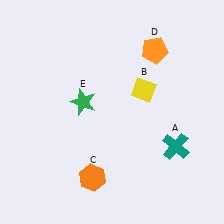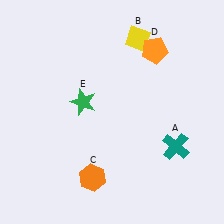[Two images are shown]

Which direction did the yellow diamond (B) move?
The yellow diamond (B) moved up.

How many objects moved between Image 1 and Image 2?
1 object moved between the two images.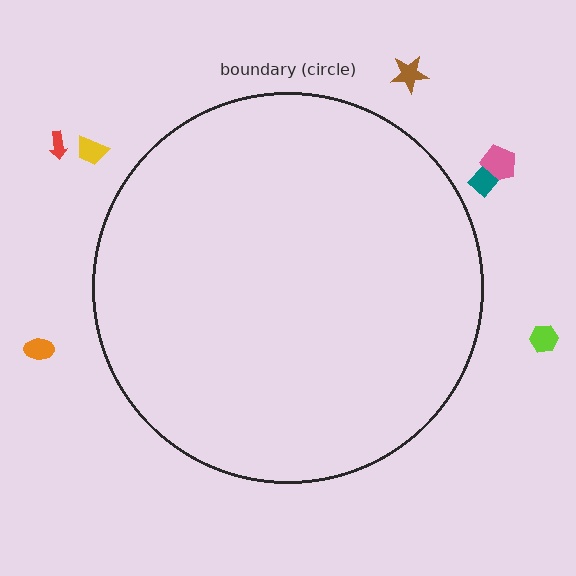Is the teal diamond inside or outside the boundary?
Outside.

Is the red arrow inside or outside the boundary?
Outside.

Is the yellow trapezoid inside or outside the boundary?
Outside.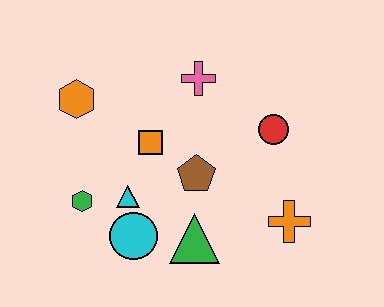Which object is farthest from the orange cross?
The orange hexagon is farthest from the orange cross.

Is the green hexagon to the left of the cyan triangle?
Yes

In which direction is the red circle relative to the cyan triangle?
The red circle is to the right of the cyan triangle.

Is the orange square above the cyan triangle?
Yes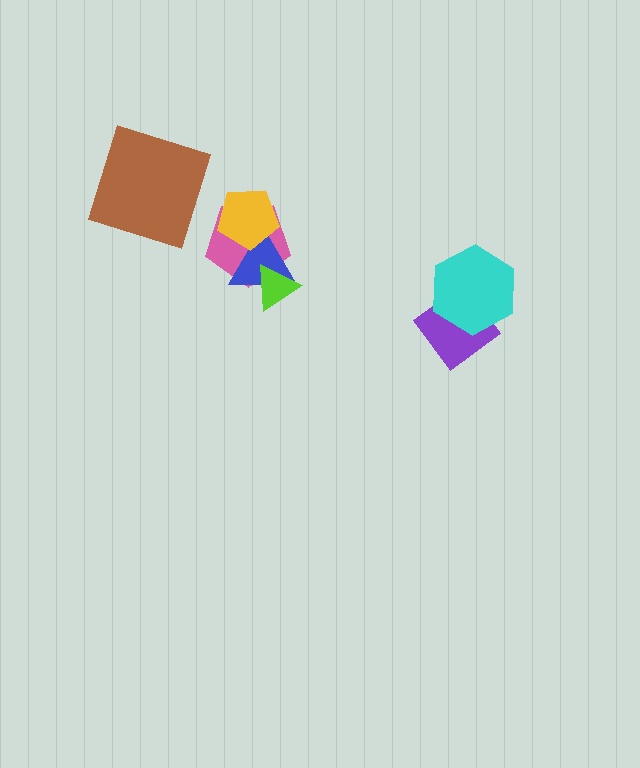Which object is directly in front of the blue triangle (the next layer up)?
The yellow pentagon is directly in front of the blue triangle.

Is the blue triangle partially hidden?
Yes, it is partially covered by another shape.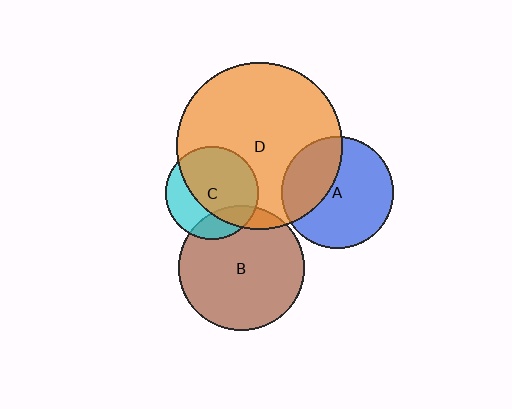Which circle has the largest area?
Circle D (orange).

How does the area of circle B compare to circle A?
Approximately 1.3 times.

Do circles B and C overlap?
Yes.